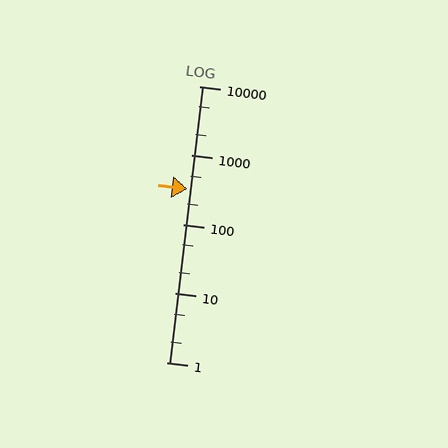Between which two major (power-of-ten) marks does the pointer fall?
The pointer is between 100 and 1000.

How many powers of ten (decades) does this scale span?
The scale spans 4 decades, from 1 to 10000.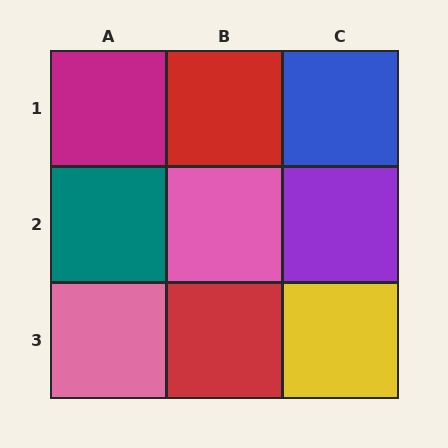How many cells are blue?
1 cell is blue.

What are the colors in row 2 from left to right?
Teal, pink, purple.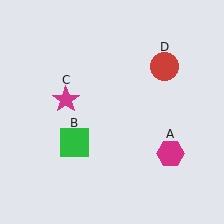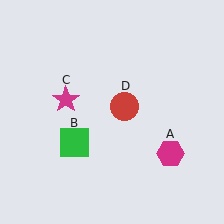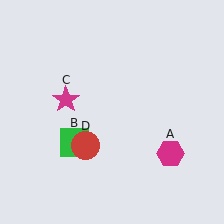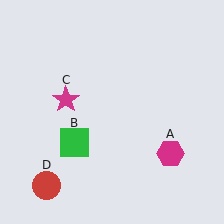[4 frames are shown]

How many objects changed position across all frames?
1 object changed position: red circle (object D).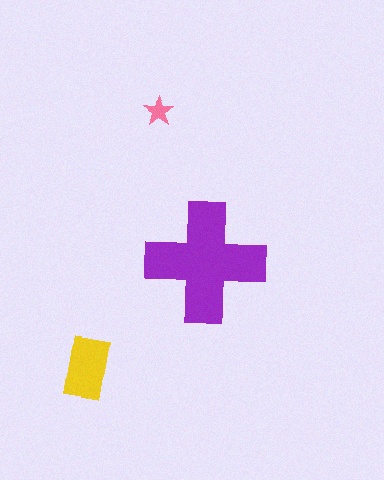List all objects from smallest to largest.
The pink star, the yellow rectangle, the purple cross.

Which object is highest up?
The pink star is topmost.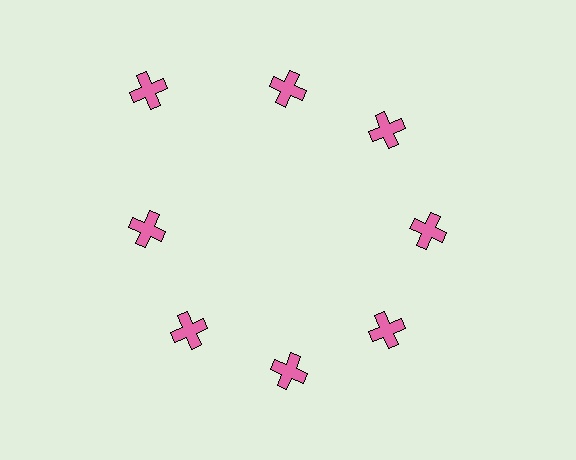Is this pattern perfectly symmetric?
No. The 8 pink crosses are arranged in a ring, but one element near the 10 o'clock position is pushed outward from the center, breaking the 8-fold rotational symmetry.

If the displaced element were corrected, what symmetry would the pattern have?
It would have 8-fold rotational symmetry — the pattern would map onto itself every 45 degrees.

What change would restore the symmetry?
The symmetry would be restored by moving it inward, back onto the ring so that all 8 crosses sit at equal angles and equal distance from the center.